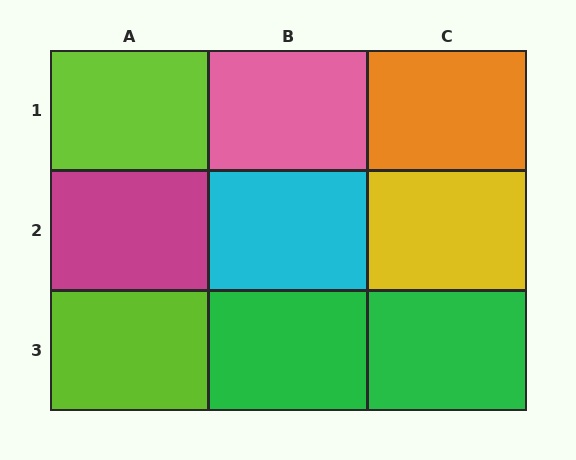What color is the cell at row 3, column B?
Green.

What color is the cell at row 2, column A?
Magenta.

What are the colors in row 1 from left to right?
Lime, pink, orange.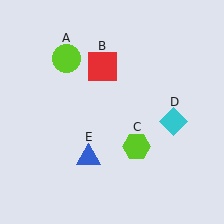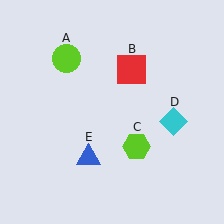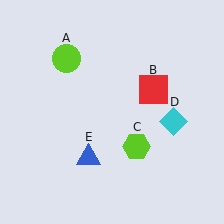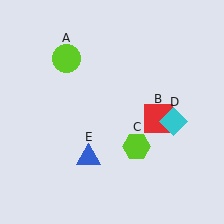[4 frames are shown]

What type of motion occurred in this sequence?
The red square (object B) rotated clockwise around the center of the scene.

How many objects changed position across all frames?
1 object changed position: red square (object B).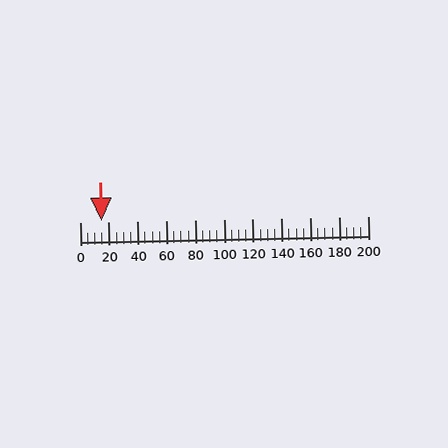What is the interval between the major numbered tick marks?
The major tick marks are spaced 20 units apart.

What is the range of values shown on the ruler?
The ruler shows values from 0 to 200.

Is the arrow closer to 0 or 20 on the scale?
The arrow is closer to 20.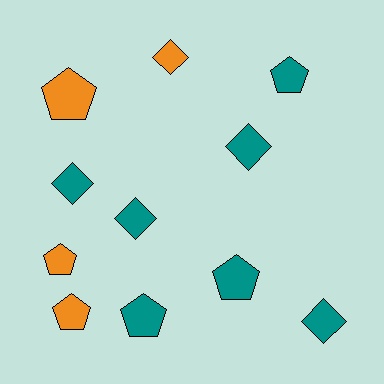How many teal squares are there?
There are no teal squares.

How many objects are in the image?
There are 11 objects.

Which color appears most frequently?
Teal, with 7 objects.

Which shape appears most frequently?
Pentagon, with 6 objects.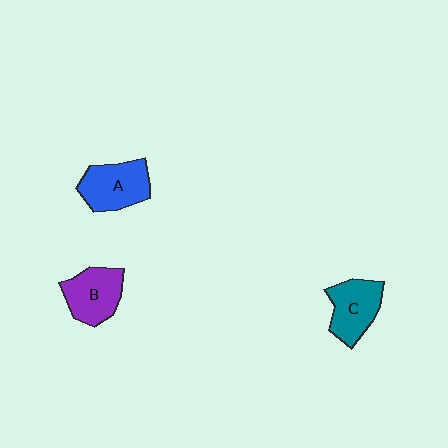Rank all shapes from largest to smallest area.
From largest to smallest: A (blue), B (purple), C (teal).